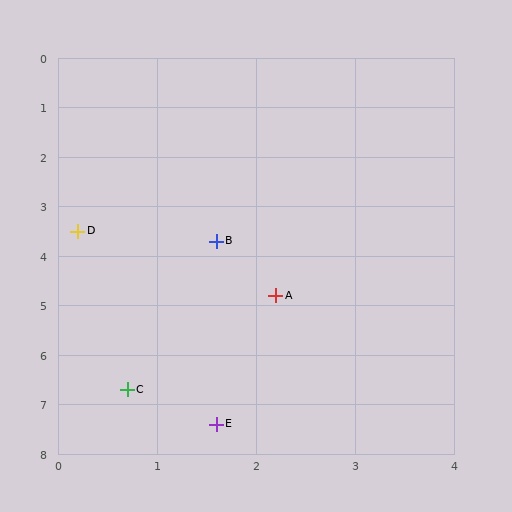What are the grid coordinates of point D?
Point D is at approximately (0.2, 3.5).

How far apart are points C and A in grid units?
Points C and A are about 2.4 grid units apart.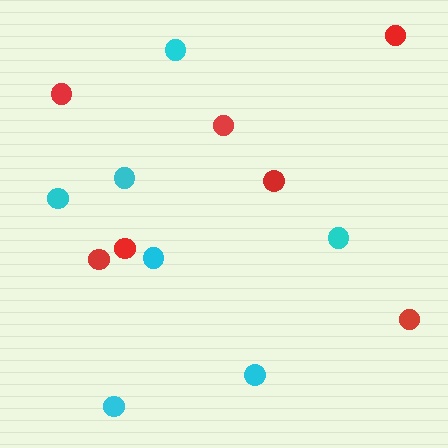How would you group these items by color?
There are 2 groups: one group of cyan circles (7) and one group of red circles (7).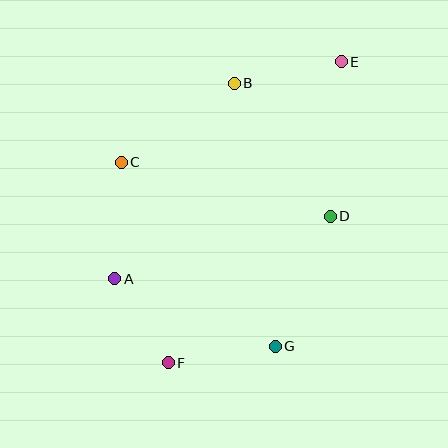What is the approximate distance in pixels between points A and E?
The distance between A and E is approximately 314 pixels.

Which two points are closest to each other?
Points A and F are closest to each other.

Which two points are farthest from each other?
Points E and F are farthest from each other.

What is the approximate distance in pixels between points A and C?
The distance between A and C is approximately 116 pixels.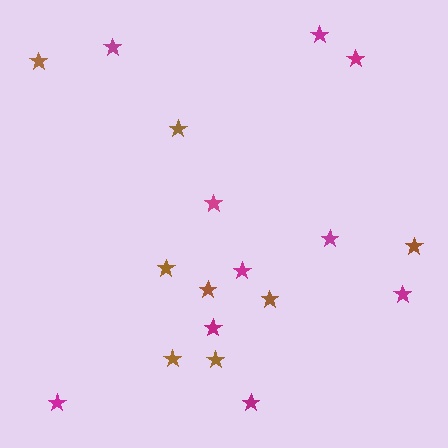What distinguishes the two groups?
There are 2 groups: one group of magenta stars (10) and one group of brown stars (8).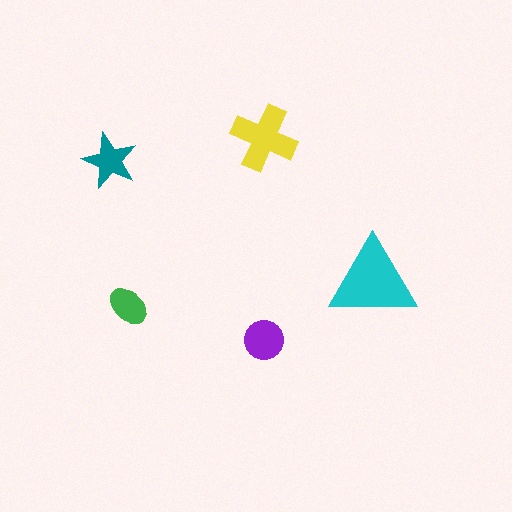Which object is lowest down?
The purple circle is bottommost.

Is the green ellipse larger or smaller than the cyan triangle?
Smaller.